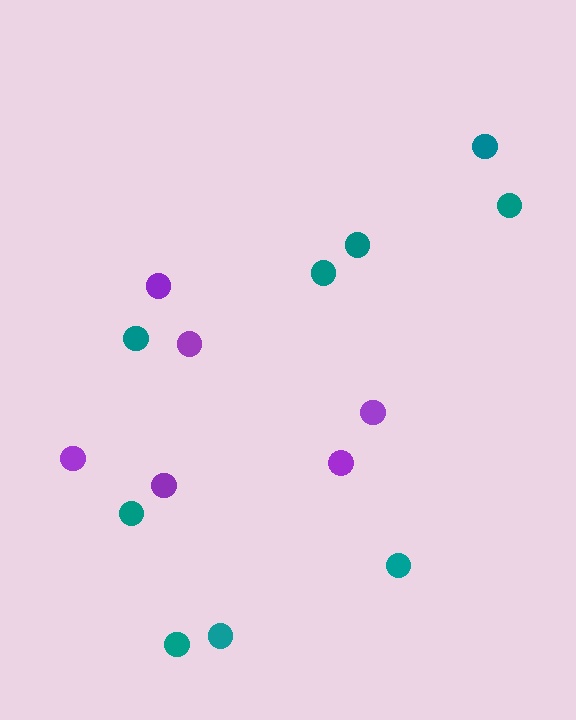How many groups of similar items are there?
There are 2 groups: one group of purple circles (6) and one group of teal circles (9).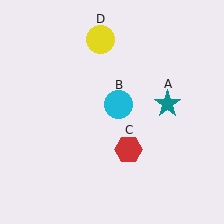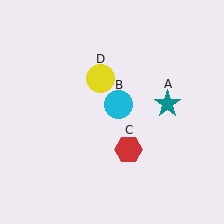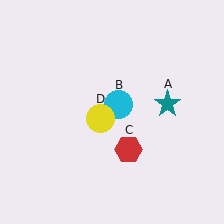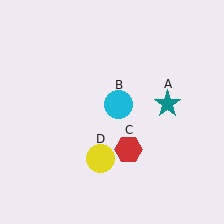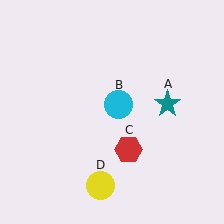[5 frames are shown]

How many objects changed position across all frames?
1 object changed position: yellow circle (object D).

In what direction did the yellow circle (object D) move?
The yellow circle (object D) moved down.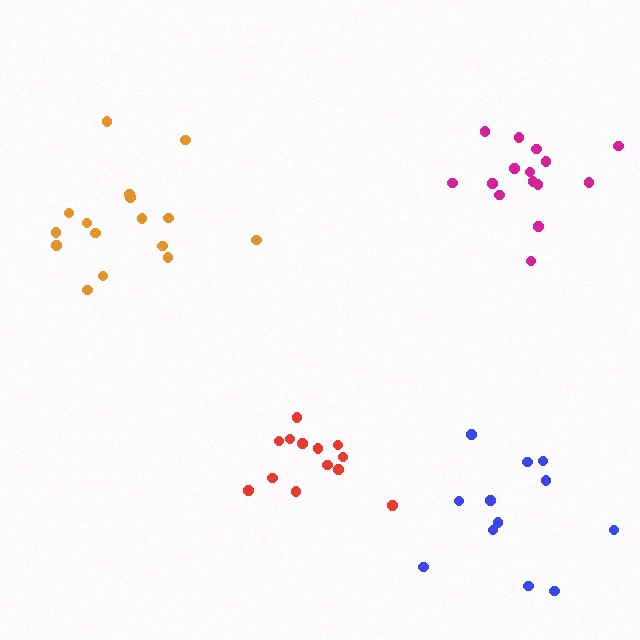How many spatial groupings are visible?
There are 4 spatial groupings.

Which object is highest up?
The magenta cluster is topmost.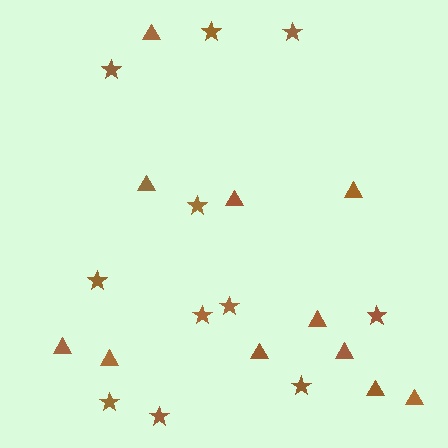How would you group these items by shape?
There are 2 groups: one group of stars (11) and one group of triangles (11).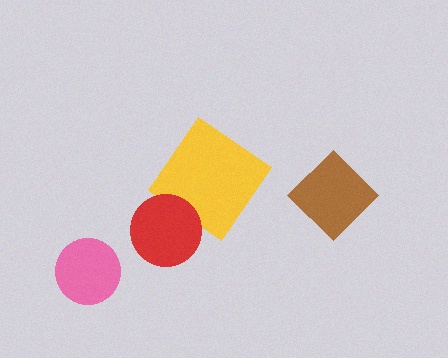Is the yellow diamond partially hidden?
Yes, it is partially covered by another shape.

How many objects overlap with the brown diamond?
0 objects overlap with the brown diamond.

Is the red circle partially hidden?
No, no other shape covers it.